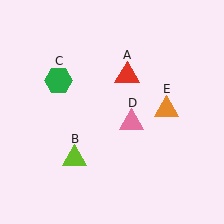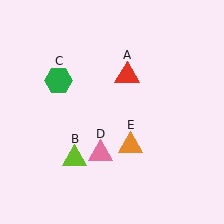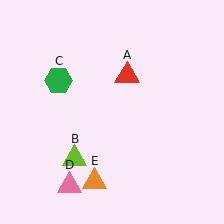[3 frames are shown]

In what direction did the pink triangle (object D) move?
The pink triangle (object D) moved down and to the left.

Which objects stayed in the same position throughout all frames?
Red triangle (object A) and lime triangle (object B) and green hexagon (object C) remained stationary.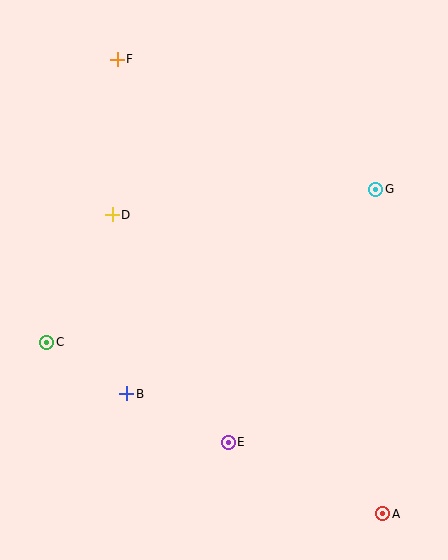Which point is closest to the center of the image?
Point D at (112, 215) is closest to the center.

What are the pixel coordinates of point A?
Point A is at (383, 514).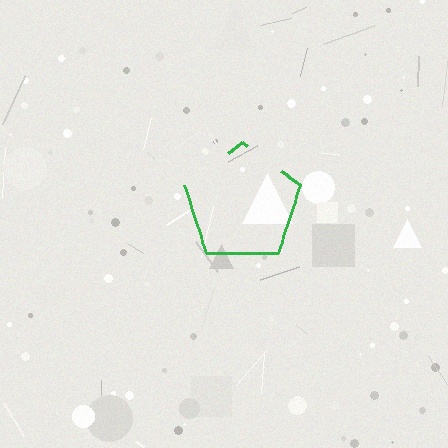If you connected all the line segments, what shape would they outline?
They would outline a pentagon.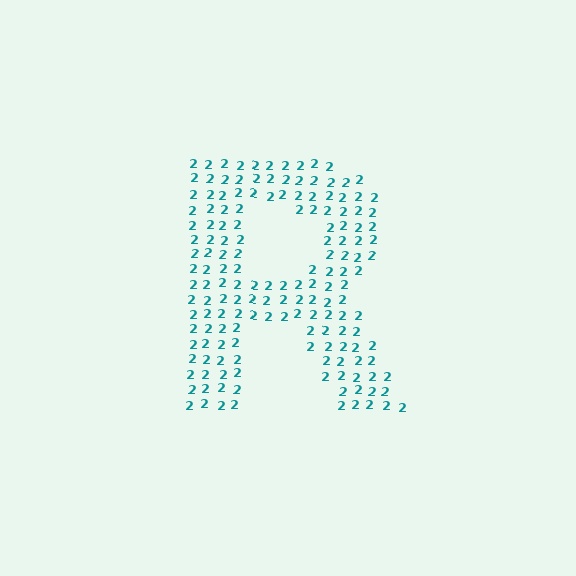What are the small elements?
The small elements are digit 2's.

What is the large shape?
The large shape is the letter R.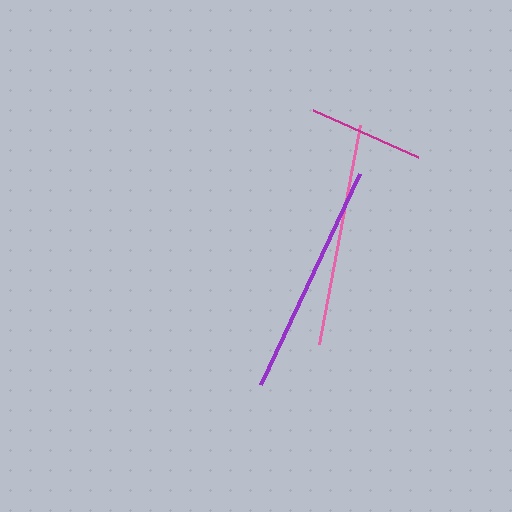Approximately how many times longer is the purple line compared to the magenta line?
The purple line is approximately 2.0 times the length of the magenta line.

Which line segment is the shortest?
The magenta line is the shortest at approximately 115 pixels.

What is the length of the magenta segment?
The magenta segment is approximately 115 pixels long.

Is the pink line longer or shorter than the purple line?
The purple line is longer than the pink line.